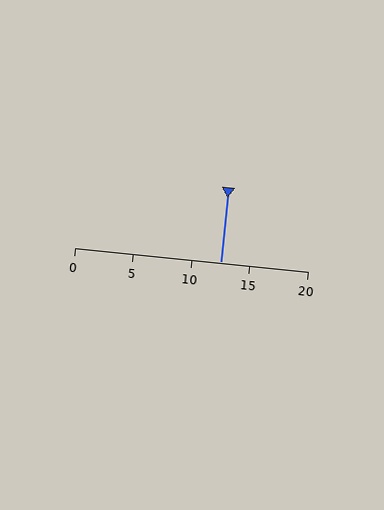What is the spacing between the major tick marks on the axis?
The major ticks are spaced 5 apart.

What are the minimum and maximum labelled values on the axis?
The axis runs from 0 to 20.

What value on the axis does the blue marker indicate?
The marker indicates approximately 12.5.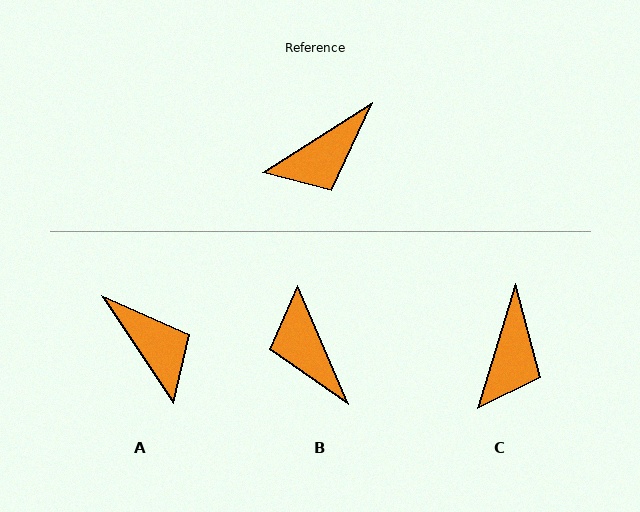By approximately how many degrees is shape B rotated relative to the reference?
Approximately 99 degrees clockwise.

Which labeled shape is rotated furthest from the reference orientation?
B, about 99 degrees away.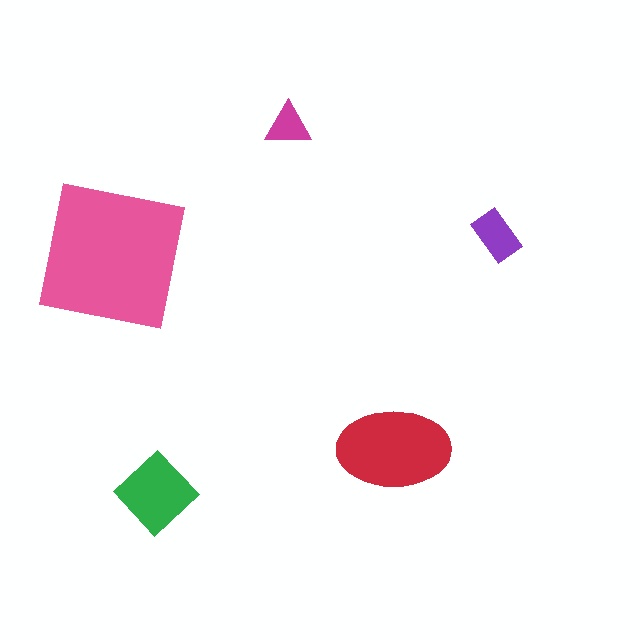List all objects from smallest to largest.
The magenta triangle, the purple rectangle, the green diamond, the red ellipse, the pink square.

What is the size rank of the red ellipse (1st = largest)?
2nd.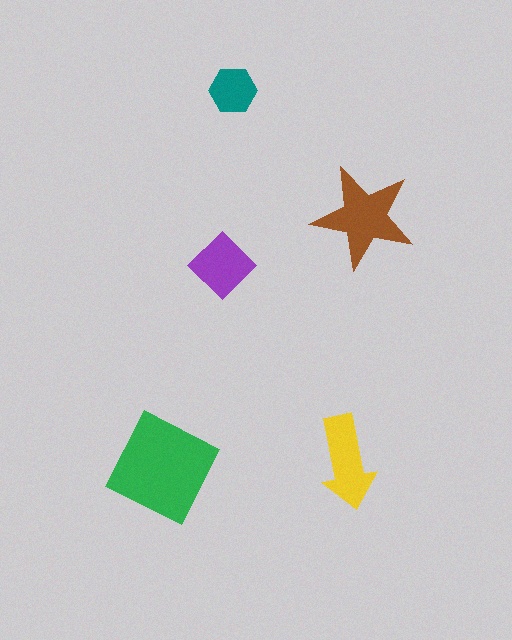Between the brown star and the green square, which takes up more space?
The green square.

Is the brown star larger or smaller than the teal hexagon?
Larger.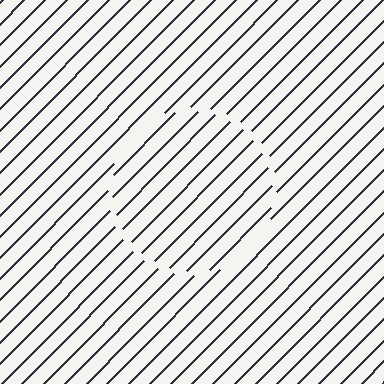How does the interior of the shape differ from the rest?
The interior of the shape contains the same grating, shifted by half a period — the contour is defined by the phase discontinuity where line-ends from the inner and outer gratings abut.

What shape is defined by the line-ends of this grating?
An illusory circle. The interior of the shape contains the same grating, shifted by half a period — the contour is defined by the phase discontinuity where line-ends from the inner and outer gratings abut.